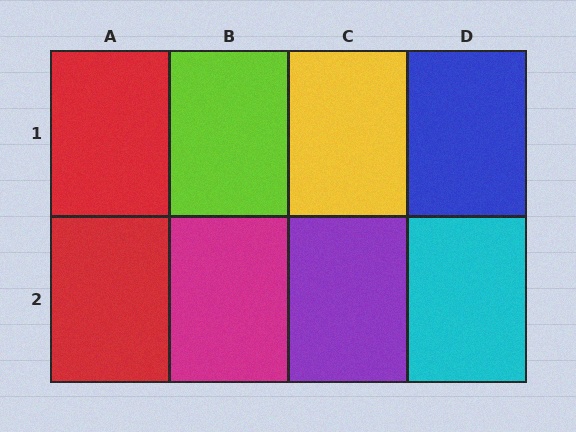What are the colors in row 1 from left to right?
Red, lime, yellow, blue.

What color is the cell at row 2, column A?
Red.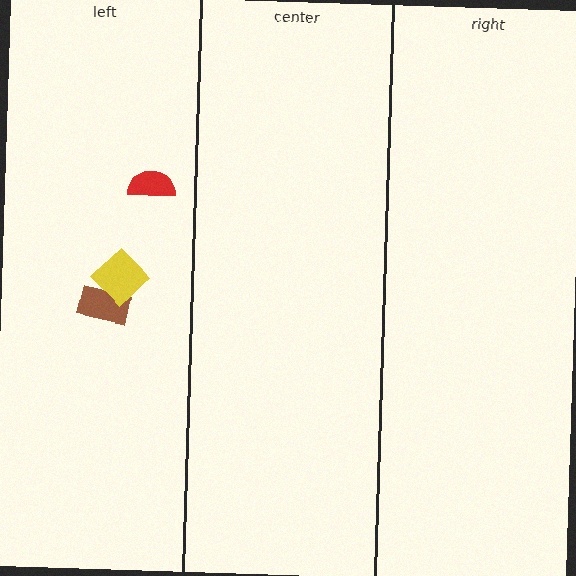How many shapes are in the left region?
3.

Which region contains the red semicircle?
The left region.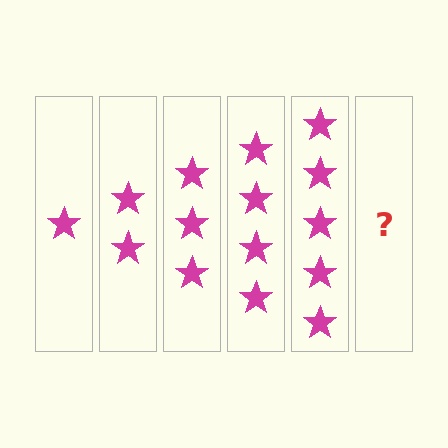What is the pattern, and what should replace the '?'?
The pattern is that each step adds one more star. The '?' should be 6 stars.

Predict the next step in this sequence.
The next step is 6 stars.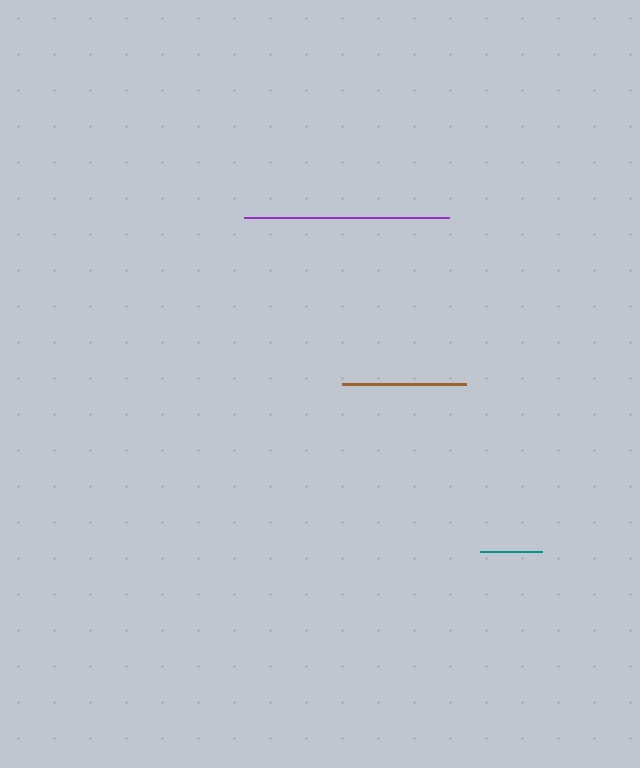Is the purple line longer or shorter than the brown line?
The purple line is longer than the brown line.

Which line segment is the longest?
The purple line is the longest at approximately 205 pixels.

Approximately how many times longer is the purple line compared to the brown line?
The purple line is approximately 1.6 times the length of the brown line.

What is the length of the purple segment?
The purple segment is approximately 205 pixels long.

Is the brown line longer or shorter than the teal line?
The brown line is longer than the teal line.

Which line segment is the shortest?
The teal line is the shortest at approximately 62 pixels.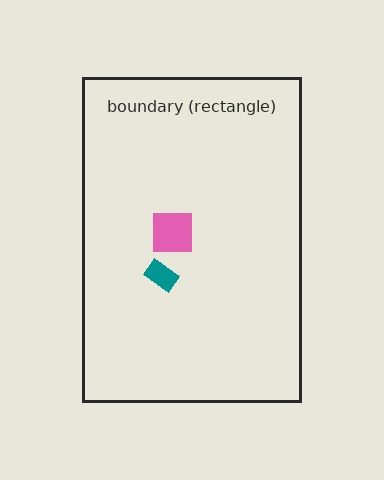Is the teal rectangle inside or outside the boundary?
Inside.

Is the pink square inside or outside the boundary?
Inside.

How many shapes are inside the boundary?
2 inside, 0 outside.